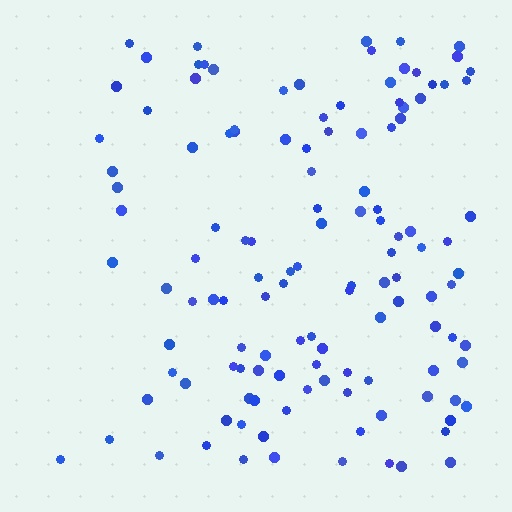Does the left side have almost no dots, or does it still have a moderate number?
Still a moderate number, just noticeably fewer than the right.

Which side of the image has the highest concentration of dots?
The right.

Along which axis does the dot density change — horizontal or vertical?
Horizontal.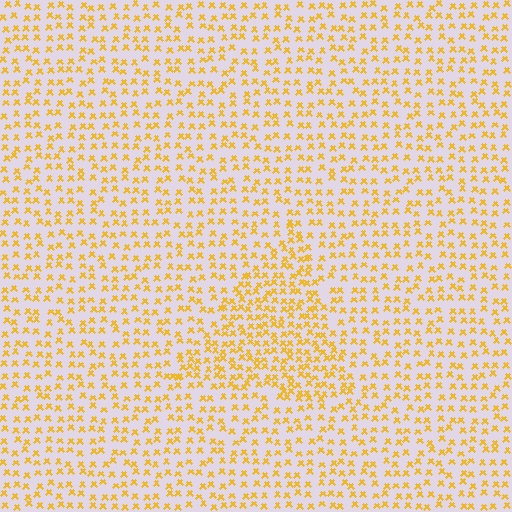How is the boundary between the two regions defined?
The boundary is defined by a change in element density (approximately 1.7x ratio). All elements are the same color, size, and shape.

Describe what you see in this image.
The image contains small yellow elements arranged at two different densities. A triangle-shaped region is visible where the elements are more densely packed than the surrounding area.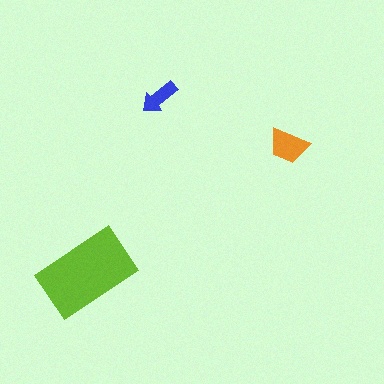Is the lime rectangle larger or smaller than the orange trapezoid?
Larger.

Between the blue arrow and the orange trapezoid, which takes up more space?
The orange trapezoid.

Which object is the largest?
The lime rectangle.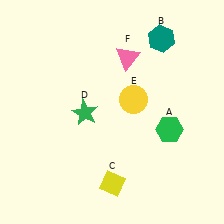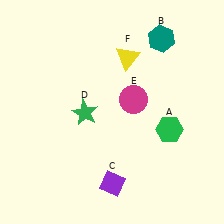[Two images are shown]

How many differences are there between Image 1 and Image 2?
There are 3 differences between the two images.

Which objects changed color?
C changed from yellow to purple. E changed from yellow to magenta. F changed from pink to yellow.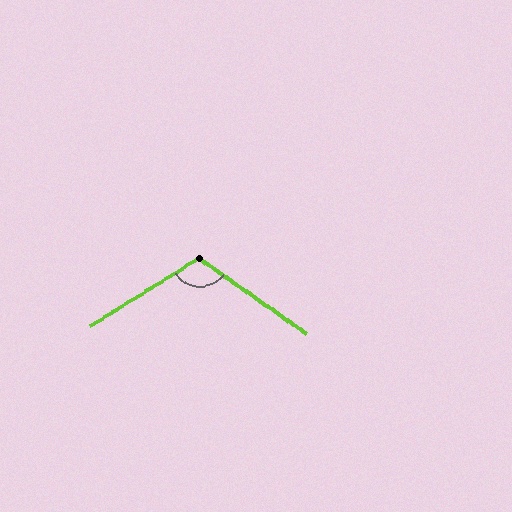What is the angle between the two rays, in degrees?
Approximately 113 degrees.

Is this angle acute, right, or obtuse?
It is obtuse.